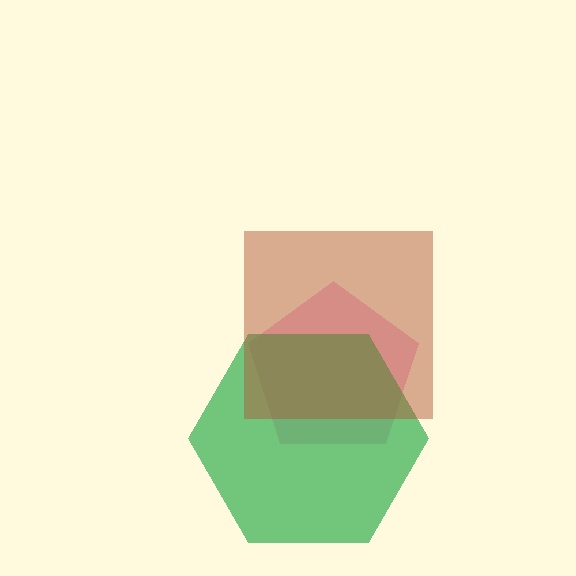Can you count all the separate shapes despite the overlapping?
Yes, there are 3 separate shapes.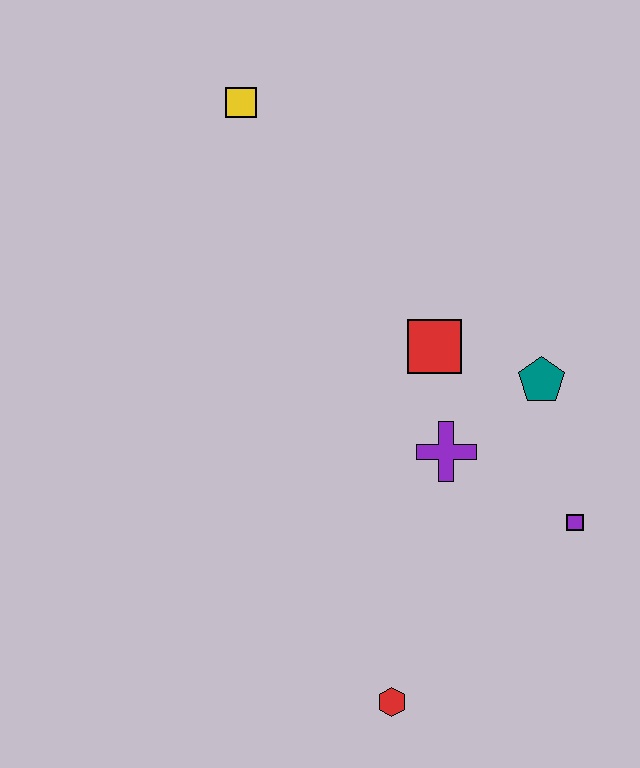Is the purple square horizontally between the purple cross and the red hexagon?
No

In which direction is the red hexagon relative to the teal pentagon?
The red hexagon is below the teal pentagon.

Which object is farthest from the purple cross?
The yellow square is farthest from the purple cross.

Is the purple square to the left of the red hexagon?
No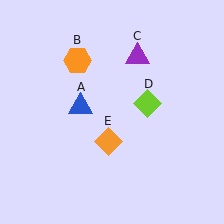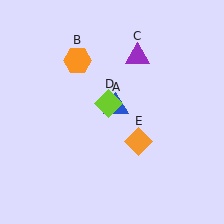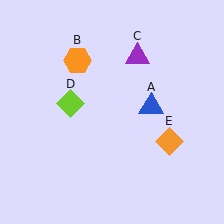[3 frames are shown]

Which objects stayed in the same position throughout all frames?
Orange hexagon (object B) and purple triangle (object C) remained stationary.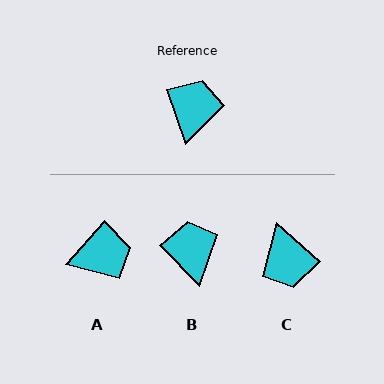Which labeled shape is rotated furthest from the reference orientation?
C, about 151 degrees away.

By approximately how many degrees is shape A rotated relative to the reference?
Approximately 60 degrees clockwise.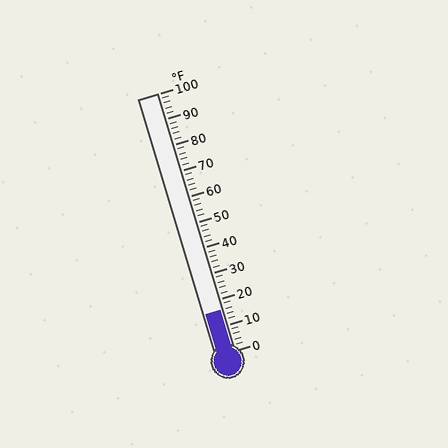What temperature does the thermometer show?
The thermometer shows approximately 16°F.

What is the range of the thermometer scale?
The thermometer scale ranges from 0°F to 100°F.